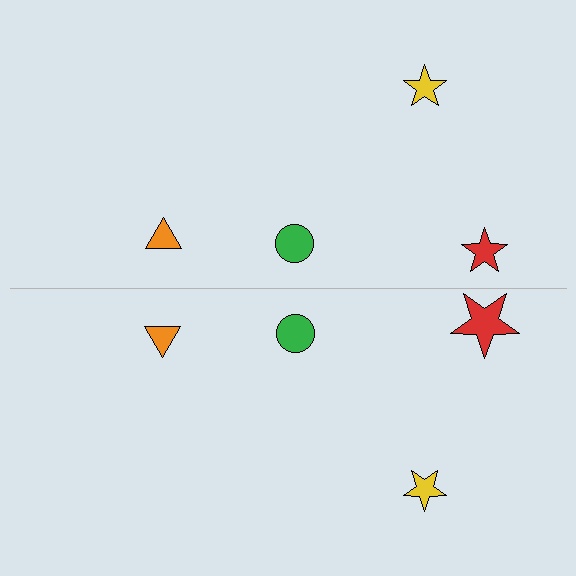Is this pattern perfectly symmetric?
No, the pattern is not perfectly symmetric. The red star on the bottom side has a different size than its mirror counterpart.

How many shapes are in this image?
There are 8 shapes in this image.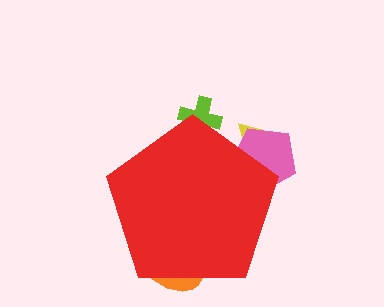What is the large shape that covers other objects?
A red pentagon.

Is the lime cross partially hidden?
Yes, the lime cross is partially hidden behind the red pentagon.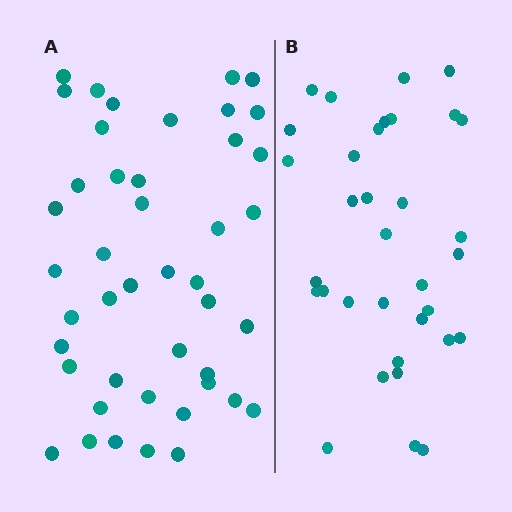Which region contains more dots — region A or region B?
Region A (the left region) has more dots.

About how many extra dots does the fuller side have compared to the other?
Region A has roughly 10 or so more dots than region B.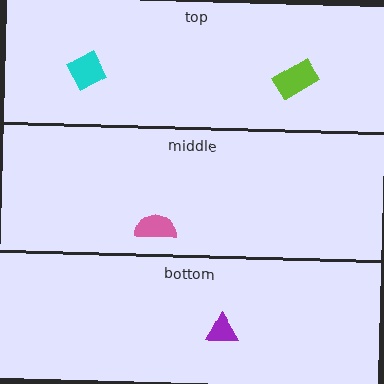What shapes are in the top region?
The cyan diamond, the lime rectangle.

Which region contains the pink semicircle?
The middle region.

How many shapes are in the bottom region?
1.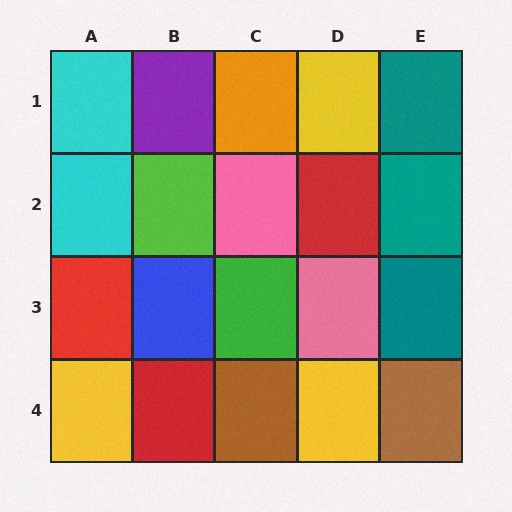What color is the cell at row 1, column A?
Cyan.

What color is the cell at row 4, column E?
Brown.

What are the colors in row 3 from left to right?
Red, blue, green, pink, teal.